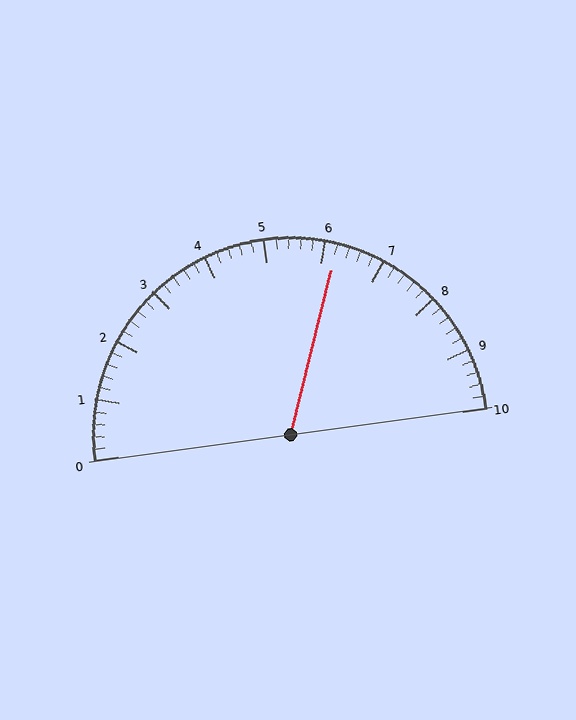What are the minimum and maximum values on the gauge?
The gauge ranges from 0 to 10.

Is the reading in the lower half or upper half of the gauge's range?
The reading is in the upper half of the range (0 to 10).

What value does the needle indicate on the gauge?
The needle indicates approximately 6.2.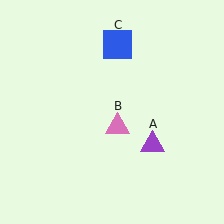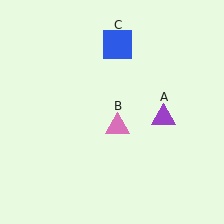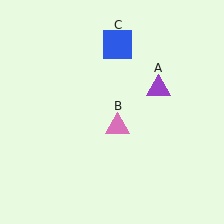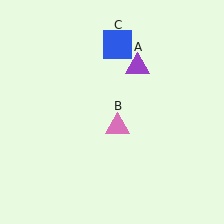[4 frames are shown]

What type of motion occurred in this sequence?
The purple triangle (object A) rotated counterclockwise around the center of the scene.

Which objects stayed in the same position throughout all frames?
Pink triangle (object B) and blue square (object C) remained stationary.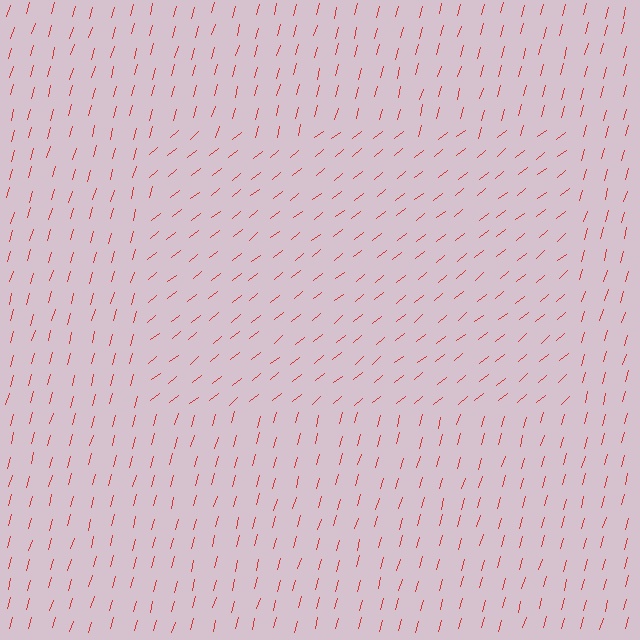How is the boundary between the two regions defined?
The boundary is defined purely by a change in line orientation (approximately 35 degrees difference). All lines are the same color and thickness.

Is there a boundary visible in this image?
Yes, there is a texture boundary formed by a change in line orientation.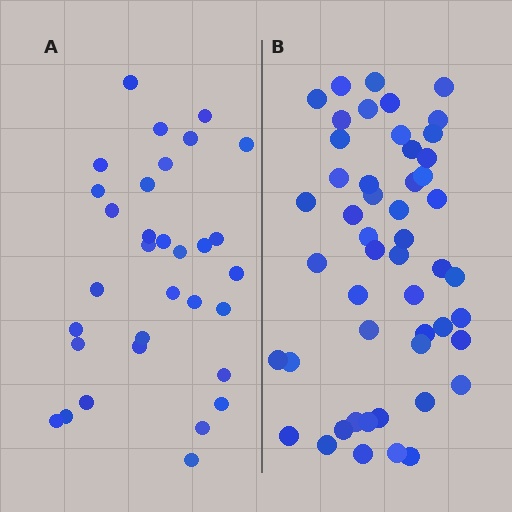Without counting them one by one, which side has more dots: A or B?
Region B (the right region) has more dots.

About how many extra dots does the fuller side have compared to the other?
Region B has approximately 20 more dots than region A.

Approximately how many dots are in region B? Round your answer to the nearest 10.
About 50 dots.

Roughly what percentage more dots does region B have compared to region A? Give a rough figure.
About 55% more.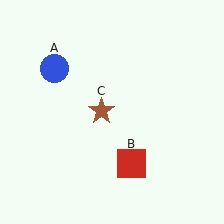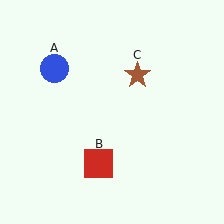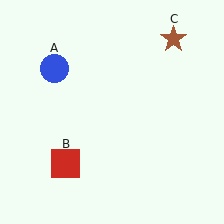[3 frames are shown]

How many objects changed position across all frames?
2 objects changed position: red square (object B), brown star (object C).